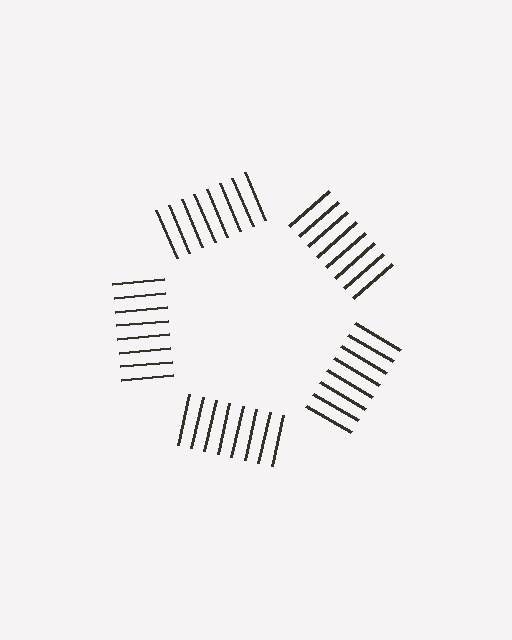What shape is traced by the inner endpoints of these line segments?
An illusory pentagon — the line segments terminate on its edges but no continuous stroke is drawn.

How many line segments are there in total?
40 — 8 along each of the 5 edges.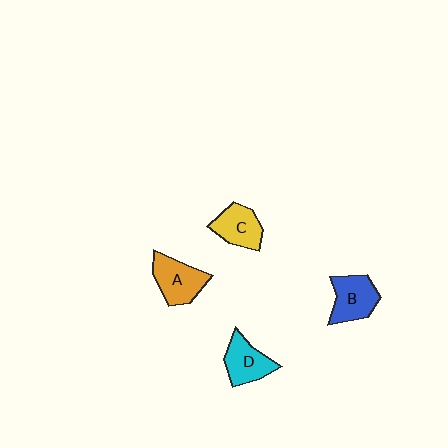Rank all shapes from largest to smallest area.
From largest to smallest: A (orange), B (blue), D (cyan), C (yellow).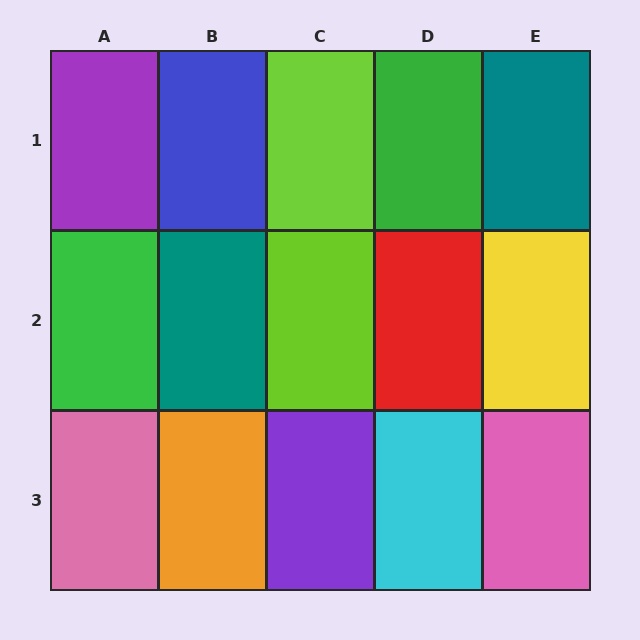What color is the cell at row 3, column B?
Orange.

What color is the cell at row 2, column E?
Yellow.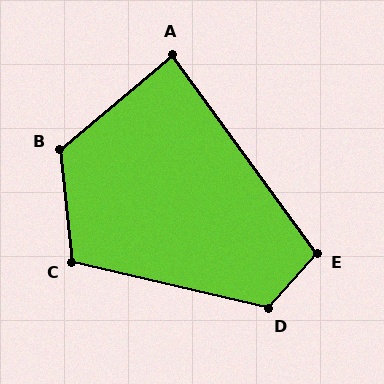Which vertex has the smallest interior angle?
A, at approximately 86 degrees.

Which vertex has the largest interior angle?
B, at approximately 124 degrees.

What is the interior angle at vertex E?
Approximately 103 degrees (obtuse).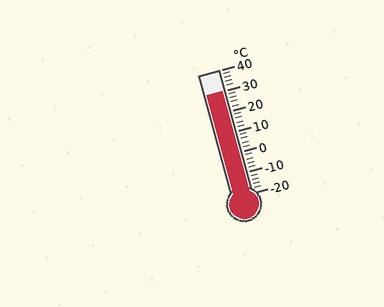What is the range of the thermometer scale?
The thermometer scale ranges from -20°C to 40°C.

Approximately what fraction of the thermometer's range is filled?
The thermometer is filled to approximately 85% of its range.